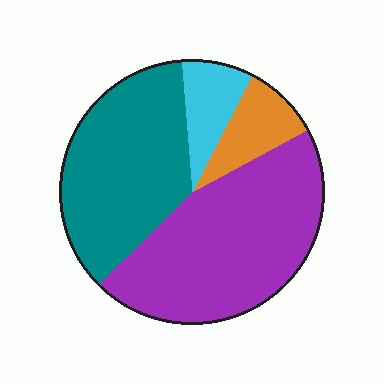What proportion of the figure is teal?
Teal covers roughly 35% of the figure.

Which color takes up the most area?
Purple, at roughly 45%.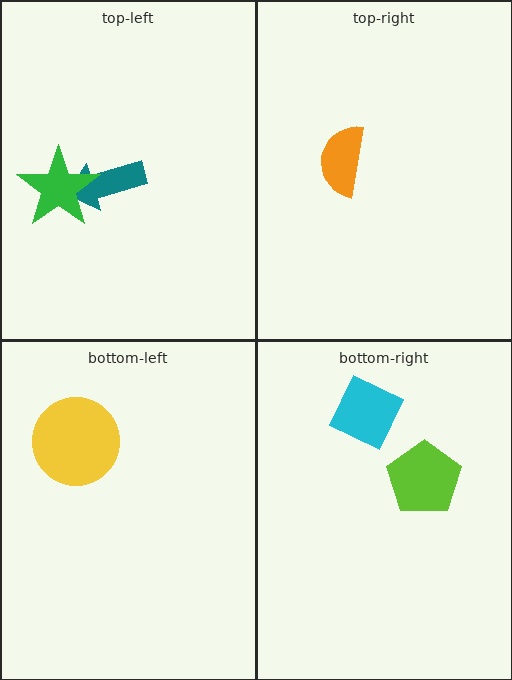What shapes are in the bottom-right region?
The cyan diamond, the lime pentagon.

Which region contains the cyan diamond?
The bottom-right region.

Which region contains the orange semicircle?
The top-right region.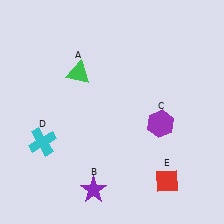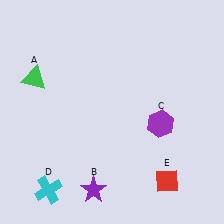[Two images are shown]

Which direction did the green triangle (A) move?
The green triangle (A) moved left.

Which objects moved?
The objects that moved are: the green triangle (A), the cyan cross (D).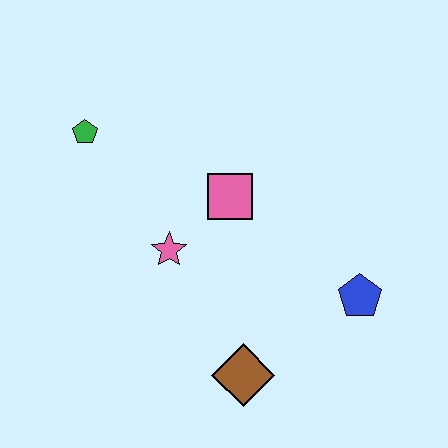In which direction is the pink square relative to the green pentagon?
The pink square is to the right of the green pentagon.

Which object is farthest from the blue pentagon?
The green pentagon is farthest from the blue pentagon.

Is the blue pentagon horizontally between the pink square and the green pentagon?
No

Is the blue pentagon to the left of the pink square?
No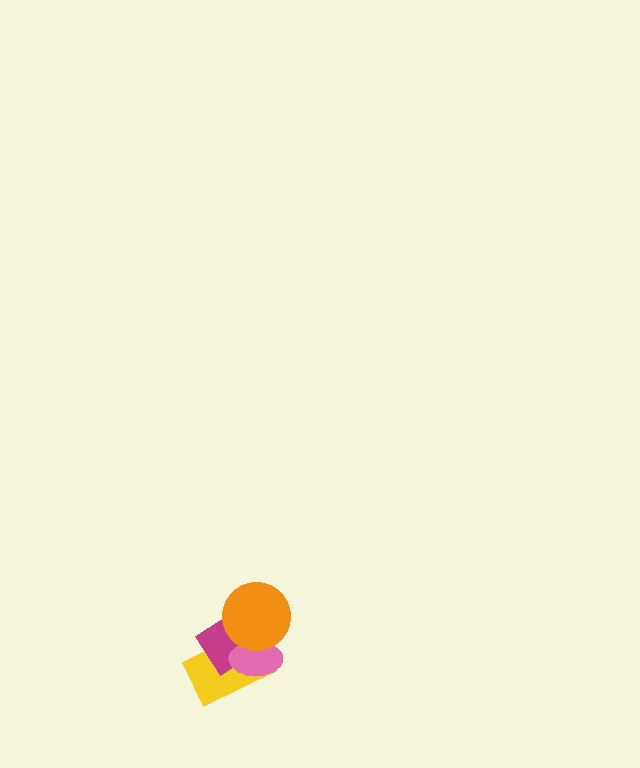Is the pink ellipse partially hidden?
Yes, it is partially covered by another shape.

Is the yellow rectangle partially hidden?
Yes, it is partially covered by another shape.